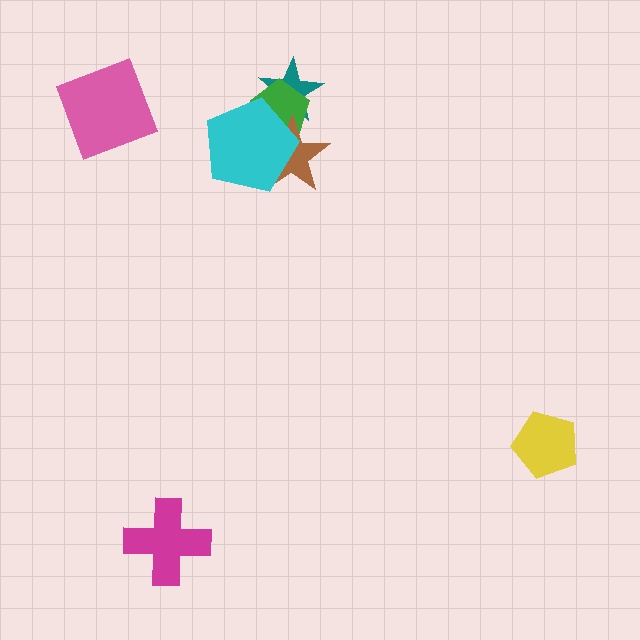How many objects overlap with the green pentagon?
3 objects overlap with the green pentagon.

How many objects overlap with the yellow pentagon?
0 objects overlap with the yellow pentagon.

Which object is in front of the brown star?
The cyan pentagon is in front of the brown star.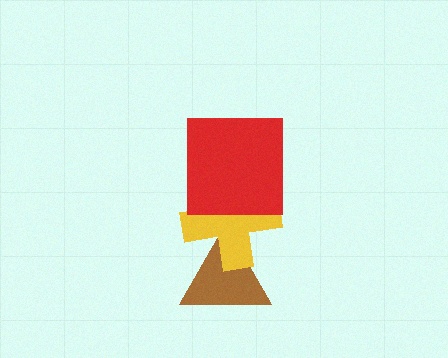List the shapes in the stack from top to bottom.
From top to bottom: the red square, the yellow cross, the brown triangle.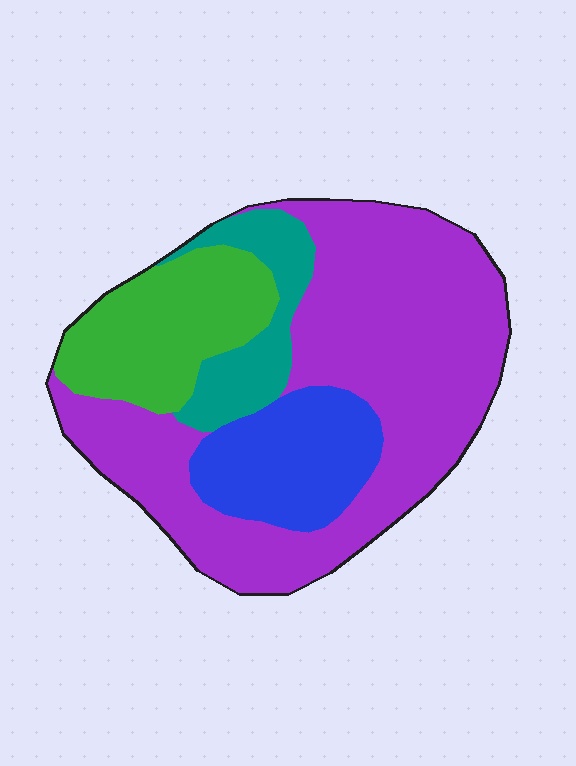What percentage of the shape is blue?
Blue takes up less than a quarter of the shape.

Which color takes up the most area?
Purple, at roughly 55%.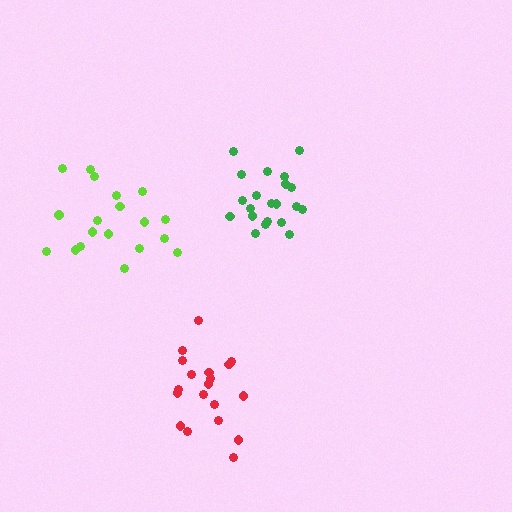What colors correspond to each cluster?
The clusters are colored: lime, red, green.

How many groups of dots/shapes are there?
There are 3 groups.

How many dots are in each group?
Group 1: 19 dots, Group 2: 19 dots, Group 3: 21 dots (59 total).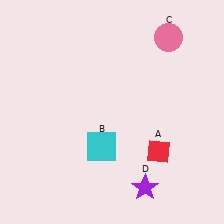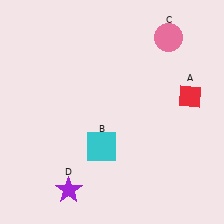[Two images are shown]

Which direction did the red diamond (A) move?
The red diamond (A) moved up.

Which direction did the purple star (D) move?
The purple star (D) moved left.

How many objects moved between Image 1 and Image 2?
2 objects moved between the two images.